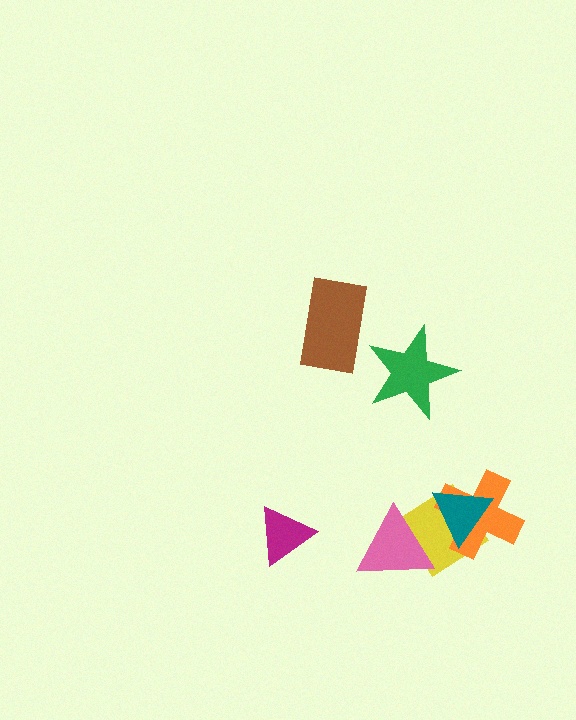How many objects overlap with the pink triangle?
1 object overlaps with the pink triangle.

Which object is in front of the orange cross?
The teal triangle is in front of the orange cross.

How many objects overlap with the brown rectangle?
0 objects overlap with the brown rectangle.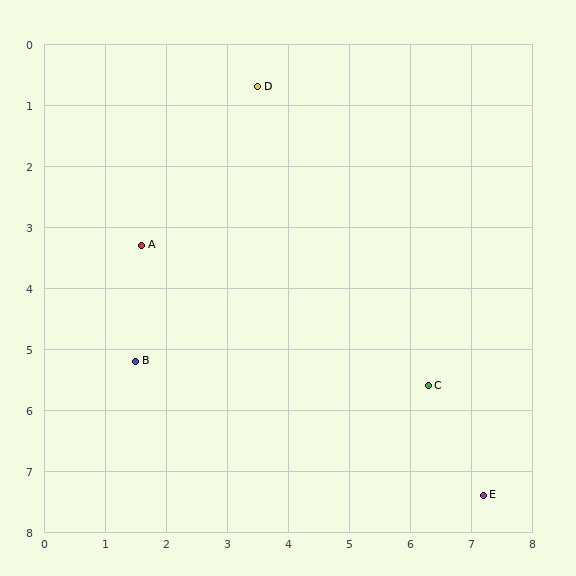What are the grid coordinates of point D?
Point D is at approximately (3.5, 0.7).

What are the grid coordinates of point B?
Point B is at approximately (1.5, 5.2).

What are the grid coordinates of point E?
Point E is at approximately (7.2, 7.4).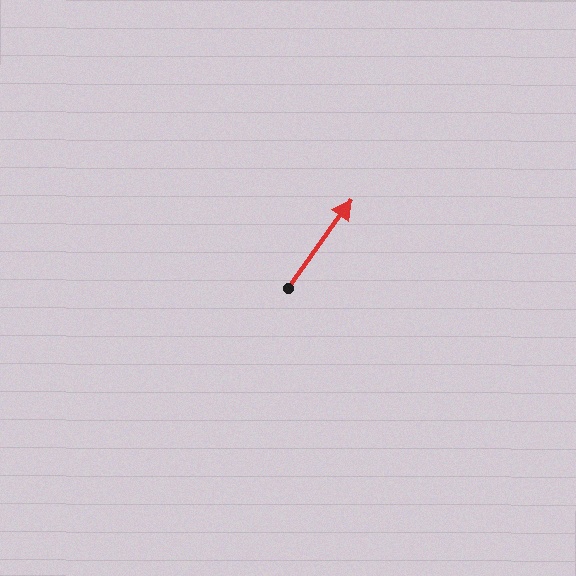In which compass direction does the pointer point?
Northeast.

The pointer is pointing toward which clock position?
Roughly 1 o'clock.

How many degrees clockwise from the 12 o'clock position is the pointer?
Approximately 36 degrees.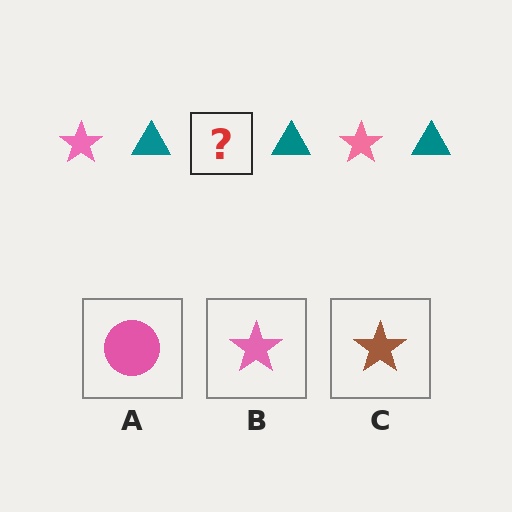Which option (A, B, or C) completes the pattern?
B.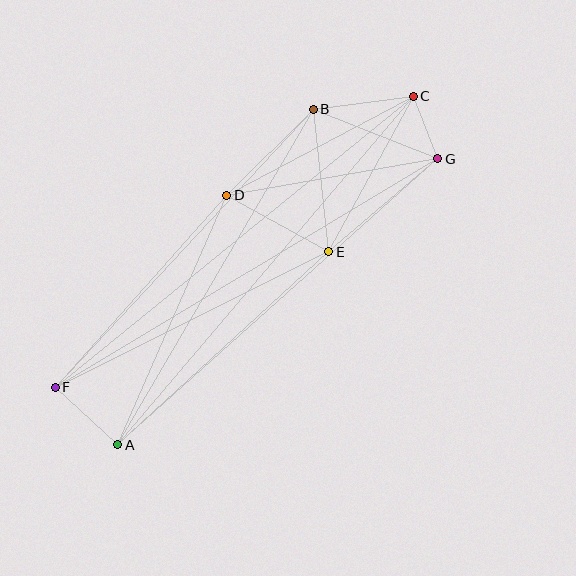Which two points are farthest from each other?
Points C and F are farthest from each other.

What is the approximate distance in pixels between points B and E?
The distance between B and E is approximately 144 pixels.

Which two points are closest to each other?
Points C and G are closest to each other.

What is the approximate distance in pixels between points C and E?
The distance between C and E is approximately 177 pixels.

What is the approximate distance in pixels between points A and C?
The distance between A and C is approximately 457 pixels.